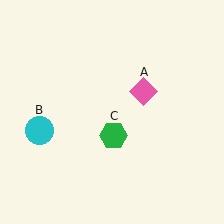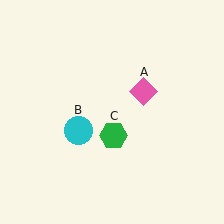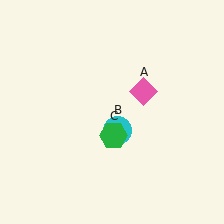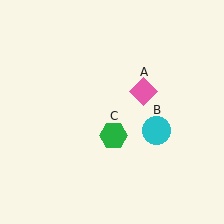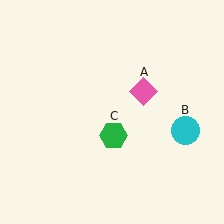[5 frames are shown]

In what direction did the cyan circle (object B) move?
The cyan circle (object B) moved right.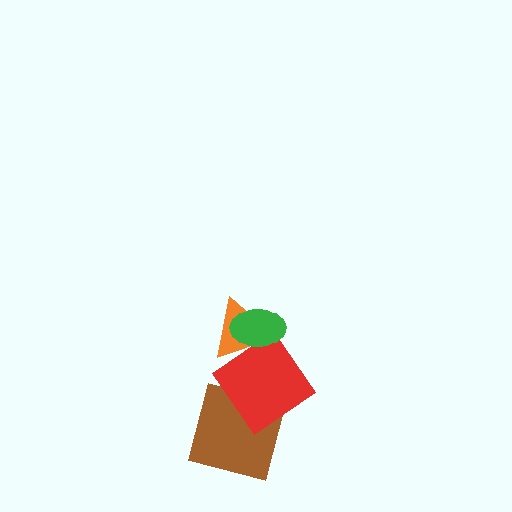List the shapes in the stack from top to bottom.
From top to bottom: the green ellipse, the orange triangle, the red diamond, the brown square.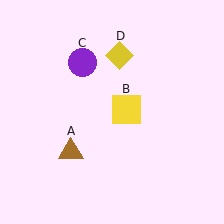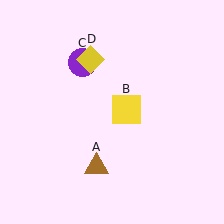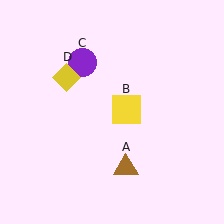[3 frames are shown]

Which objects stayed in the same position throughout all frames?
Yellow square (object B) and purple circle (object C) remained stationary.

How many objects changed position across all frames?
2 objects changed position: brown triangle (object A), yellow diamond (object D).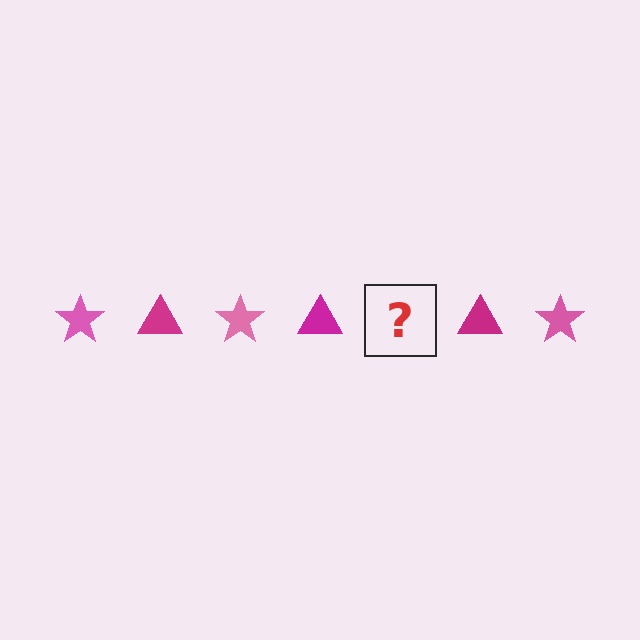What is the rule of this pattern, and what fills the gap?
The rule is that the pattern alternates between pink star and magenta triangle. The gap should be filled with a pink star.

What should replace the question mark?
The question mark should be replaced with a pink star.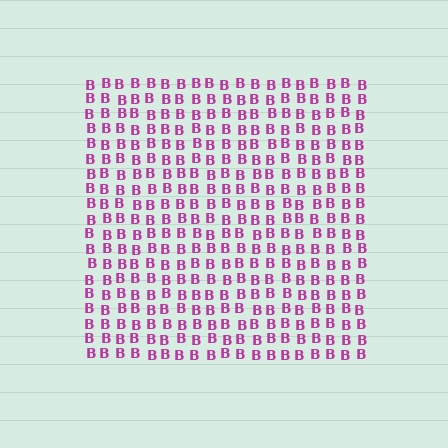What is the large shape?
The large shape is a square.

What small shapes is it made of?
It is made of small letter B's.